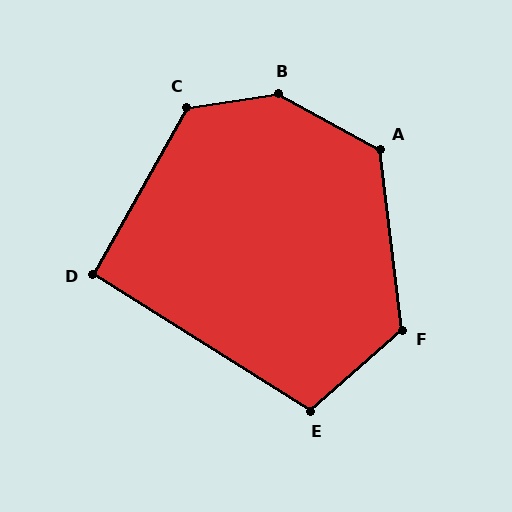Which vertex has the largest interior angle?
B, at approximately 143 degrees.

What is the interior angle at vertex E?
Approximately 107 degrees (obtuse).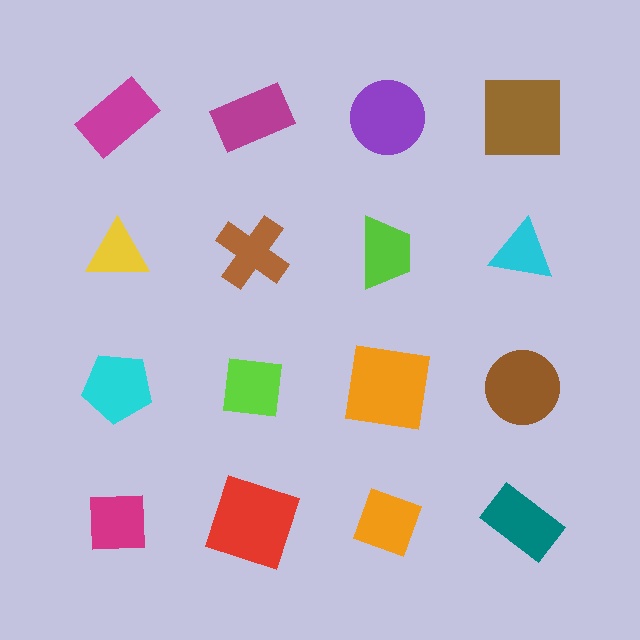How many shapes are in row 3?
4 shapes.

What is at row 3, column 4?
A brown circle.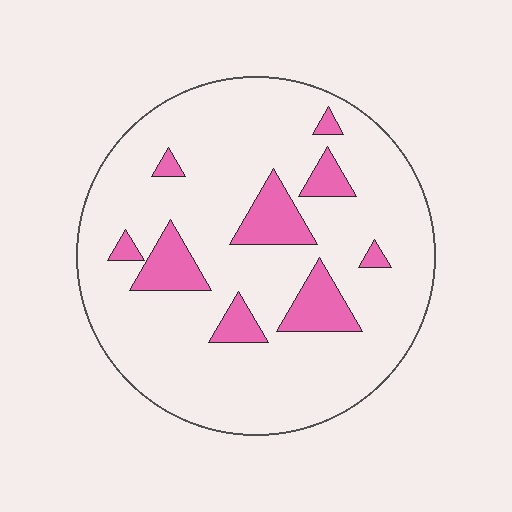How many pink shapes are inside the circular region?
9.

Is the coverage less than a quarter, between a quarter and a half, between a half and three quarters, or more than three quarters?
Less than a quarter.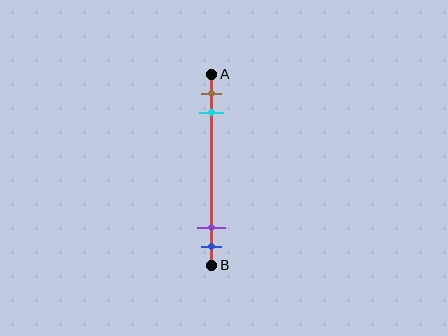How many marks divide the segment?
There are 4 marks dividing the segment.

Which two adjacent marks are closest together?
The purple and blue marks are the closest adjacent pair.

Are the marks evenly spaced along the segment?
No, the marks are not evenly spaced.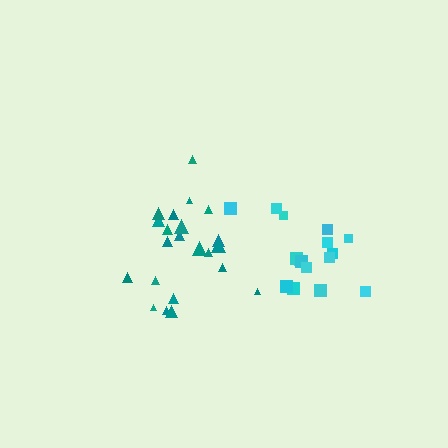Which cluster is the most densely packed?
Teal.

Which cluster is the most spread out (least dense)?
Cyan.